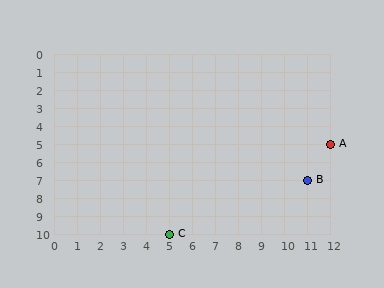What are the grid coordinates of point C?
Point C is at grid coordinates (5, 10).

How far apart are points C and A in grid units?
Points C and A are 7 columns and 5 rows apart (about 8.6 grid units diagonally).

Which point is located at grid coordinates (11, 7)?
Point B is at (11, 7).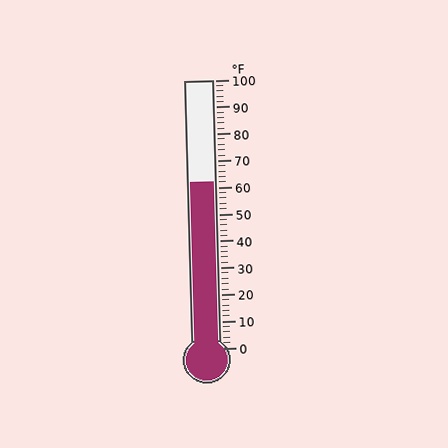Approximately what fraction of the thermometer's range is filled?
The thermometer is filled to approximately 60% of its range.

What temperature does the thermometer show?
The thermometer shows approximately 62°F.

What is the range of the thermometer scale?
The thermometer scale ranges from 0°F to 100°F.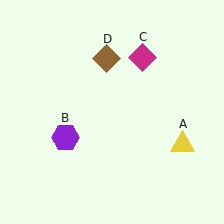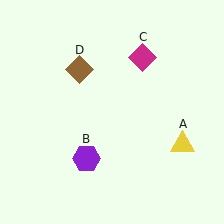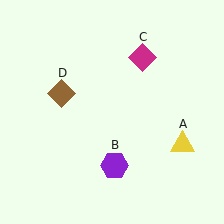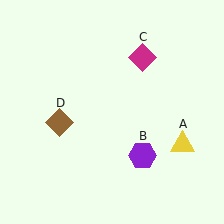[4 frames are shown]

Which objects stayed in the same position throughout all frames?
Yellow triangle (object A) and magenta diamond (object C) remained stationary.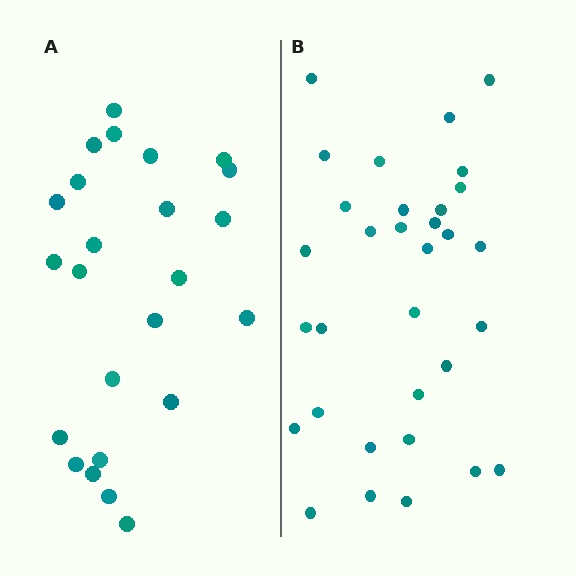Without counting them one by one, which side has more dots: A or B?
Region B (the right region) has more dots.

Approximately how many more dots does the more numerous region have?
Region B has roughly 8 or so more dots than region A.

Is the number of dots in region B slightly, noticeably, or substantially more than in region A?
Region B has noticeably more, but not dramatically so. The ratio is roughly 1.3 to 1.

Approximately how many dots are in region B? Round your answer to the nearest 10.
About 30 dots. (The exact count is 32, which rounds to 30.)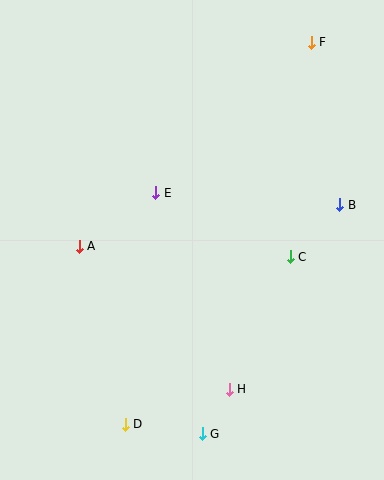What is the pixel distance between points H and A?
The distance between H and A is 207 pixels.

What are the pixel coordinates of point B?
Point B is at (340, 205).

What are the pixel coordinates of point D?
Point D is at (125, 424).